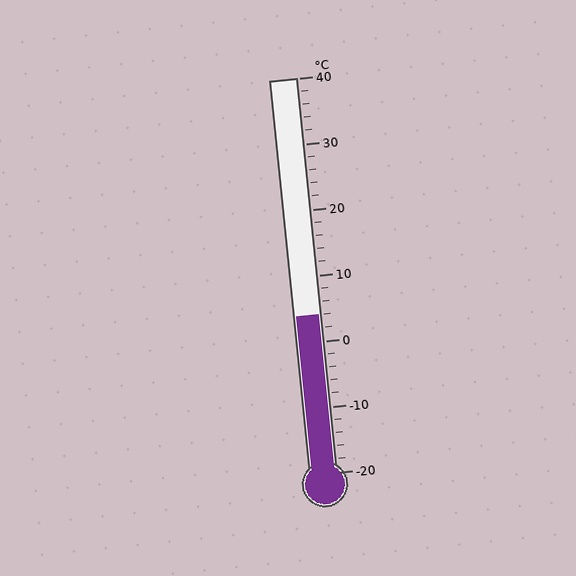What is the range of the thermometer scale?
The thermometer scale ranges from -20°C to 40°C.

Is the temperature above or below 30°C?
The temperature is below 30°C.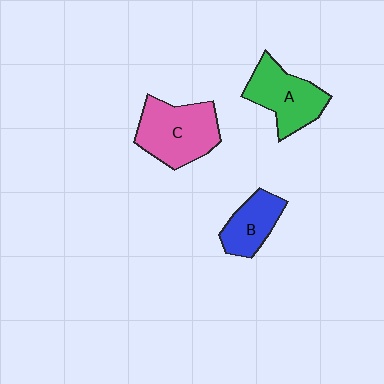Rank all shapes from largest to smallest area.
From largest to smallest: C (pink), A (green), B (blue).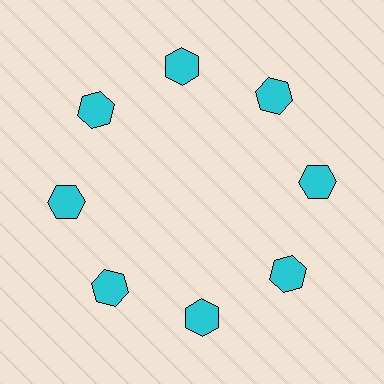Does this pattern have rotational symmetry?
Yes, this pattern has 8-fold rotational symmetry. It looks the same after rotating 45 degrees around the center.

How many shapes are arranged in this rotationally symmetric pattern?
There are 8 shapes, arranged in 8 groups of 1.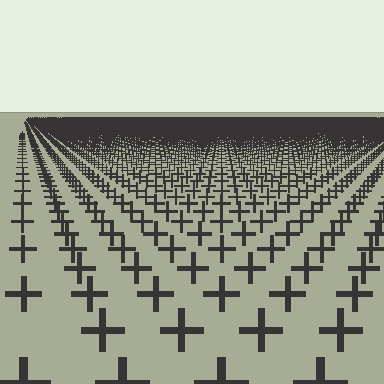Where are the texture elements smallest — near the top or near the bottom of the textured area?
Near the top.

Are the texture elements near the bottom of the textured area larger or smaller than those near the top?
Larger. Near the bottom, elements are closer to the viewer and appear at a bigger on-screen size.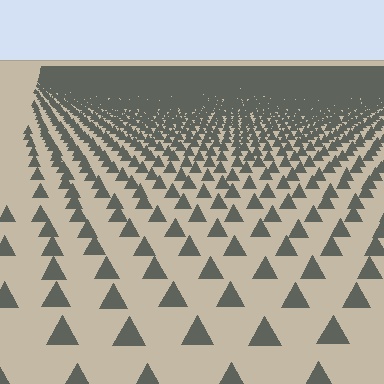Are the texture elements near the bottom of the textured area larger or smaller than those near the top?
Larger. Near the bottom, elements are closer to the viewer and appear at a bigger on-screen size.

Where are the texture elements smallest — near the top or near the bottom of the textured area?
Near the top.